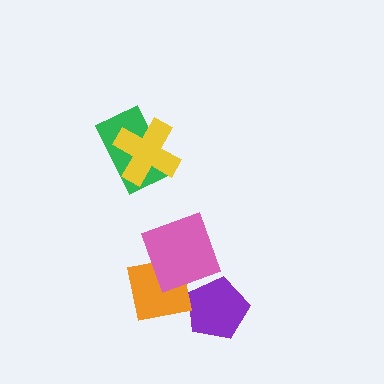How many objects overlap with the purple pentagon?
1 object overlaps with the purple pentagon.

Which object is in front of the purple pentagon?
The pink diamond is in front of the purple pentagon.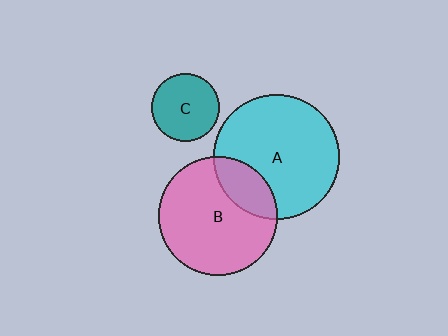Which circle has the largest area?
Circle A (cyan).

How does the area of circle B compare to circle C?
Approximately 3.1 times.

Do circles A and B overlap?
Yes.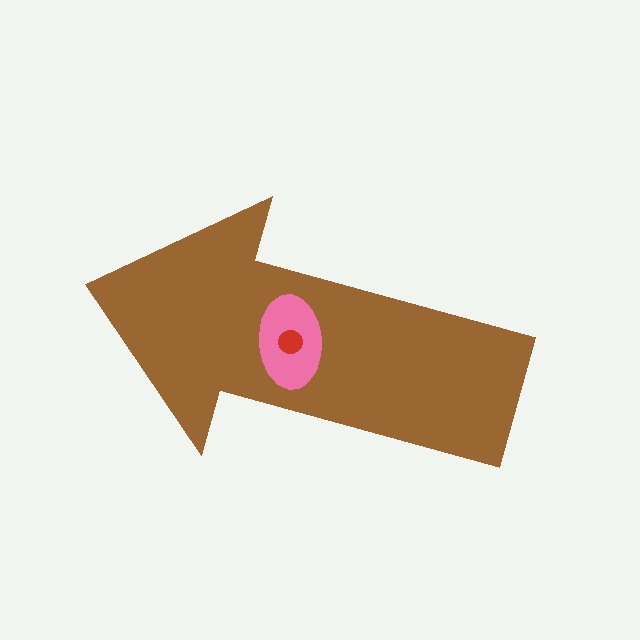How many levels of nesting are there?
3.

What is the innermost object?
The red circle.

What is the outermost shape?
The brown arrow.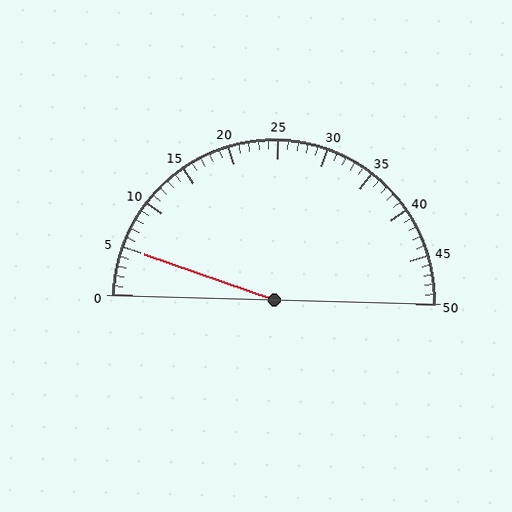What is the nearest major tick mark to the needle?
The nearest major tick mark is 5.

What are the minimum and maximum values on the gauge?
The gauge ranges from 0 to 50.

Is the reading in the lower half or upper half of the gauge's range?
The reading is in the lower half of the range (0 to 50).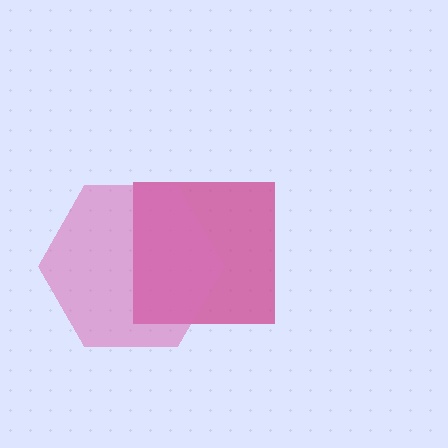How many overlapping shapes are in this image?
There are 2 overlapping shapes in the image.